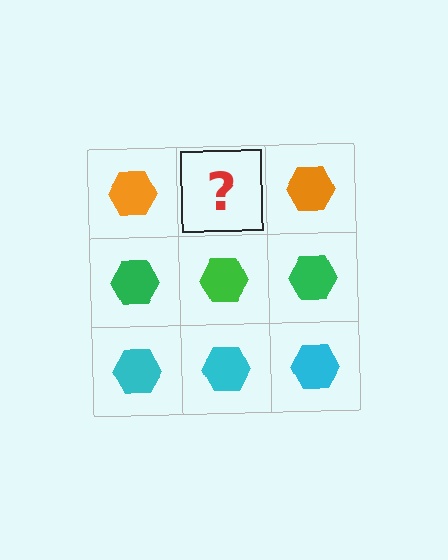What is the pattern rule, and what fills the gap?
The rule is that each row has a consistent color. The gap should be filled with an orange hexagon.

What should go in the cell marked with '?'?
The missing cell should contain an orange hexagon.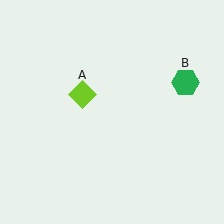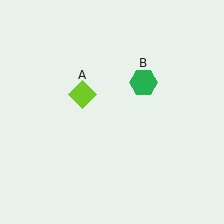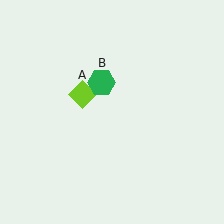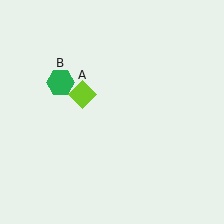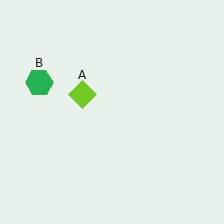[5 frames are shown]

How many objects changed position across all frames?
1 object changed position: green hexagon (object B).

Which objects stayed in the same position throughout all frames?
Lime diamond (object A) remained stationary.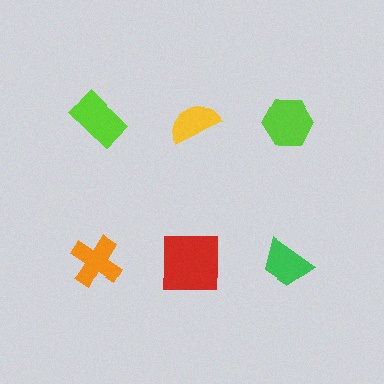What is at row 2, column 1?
An orange cross.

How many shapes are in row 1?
3 shapes.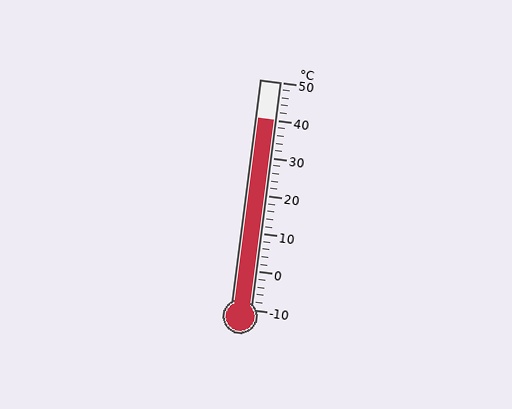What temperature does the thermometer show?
The thermometer shows approximately 40°C.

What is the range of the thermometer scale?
The thermometer scale ranges from -10°C to 50°C.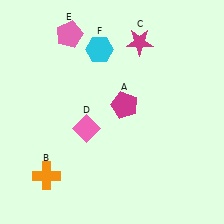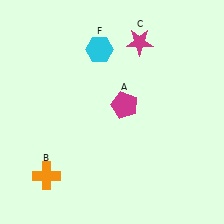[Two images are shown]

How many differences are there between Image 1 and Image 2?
There are 2 differences between the two images.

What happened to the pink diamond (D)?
The pink diamond (D) was removed in Image 2. It was in the bottom-left area of Image 1.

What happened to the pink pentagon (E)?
The pink pentagon (E) was removed in Image 2. It was in the top-left area of Image 1.